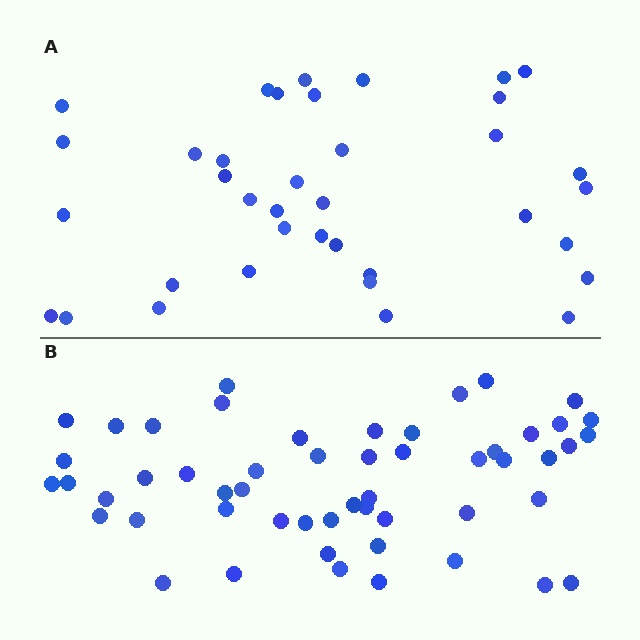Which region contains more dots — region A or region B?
Region B (the bottom region) has more dots.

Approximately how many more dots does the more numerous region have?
Region B has approximately 15 more dots than region A.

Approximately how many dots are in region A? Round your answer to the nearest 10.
About 40 dots. (The exact count is 37, which rounds to 40.)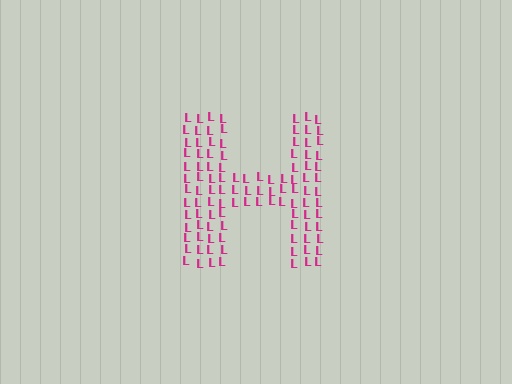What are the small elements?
The small elements are letter L's.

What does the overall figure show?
The overall figure shows the letter H.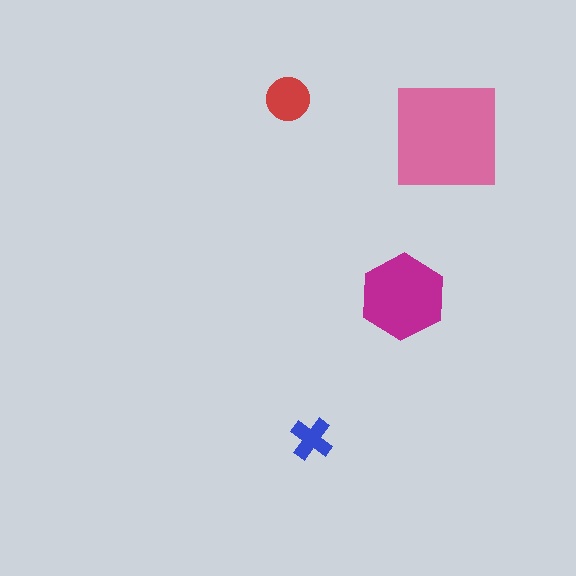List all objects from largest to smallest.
The pink square, the magenta hexagon, the red circle, the blue cross.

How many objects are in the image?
There are 4 objects in the image.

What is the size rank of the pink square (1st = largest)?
1st.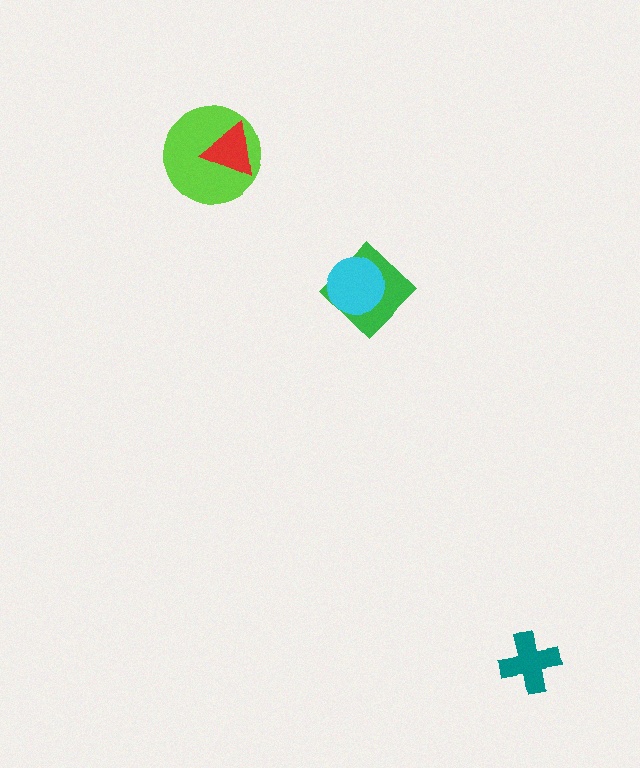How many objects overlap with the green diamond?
1 object overlaps with the green diamond.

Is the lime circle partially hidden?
Yes, it is partially covered by another shape.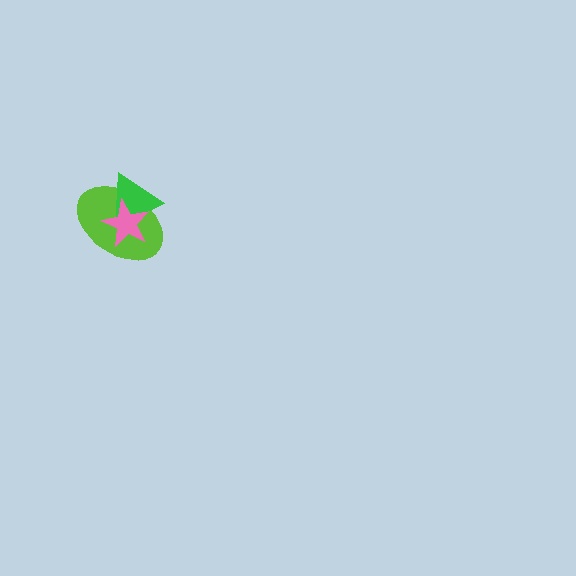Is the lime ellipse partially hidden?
Yes, it is partially covered by another shape.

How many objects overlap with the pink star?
2 objects overlap with the pink star.